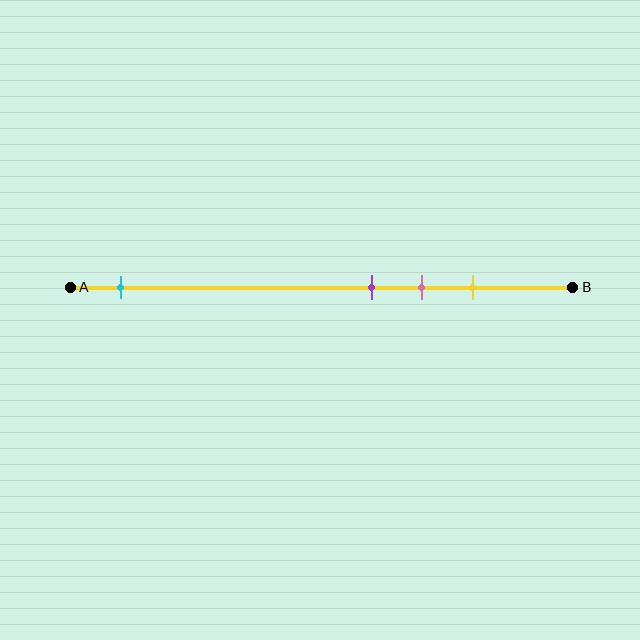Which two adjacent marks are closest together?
The purple and pink marks are the closest adjacent pair.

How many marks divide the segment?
There are 4 marks dividing the segment.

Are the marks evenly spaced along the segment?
No, the marks are not evenly spaced.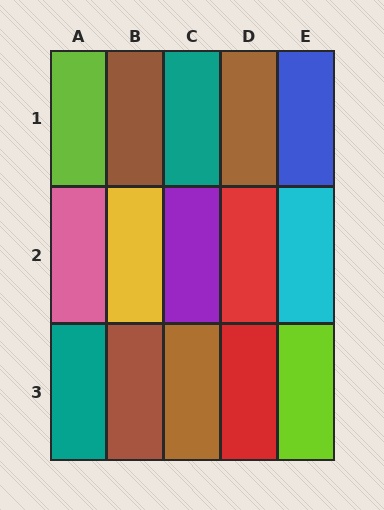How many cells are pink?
1 cell is pink.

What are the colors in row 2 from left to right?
Pink, yellow, purple, red, cyan.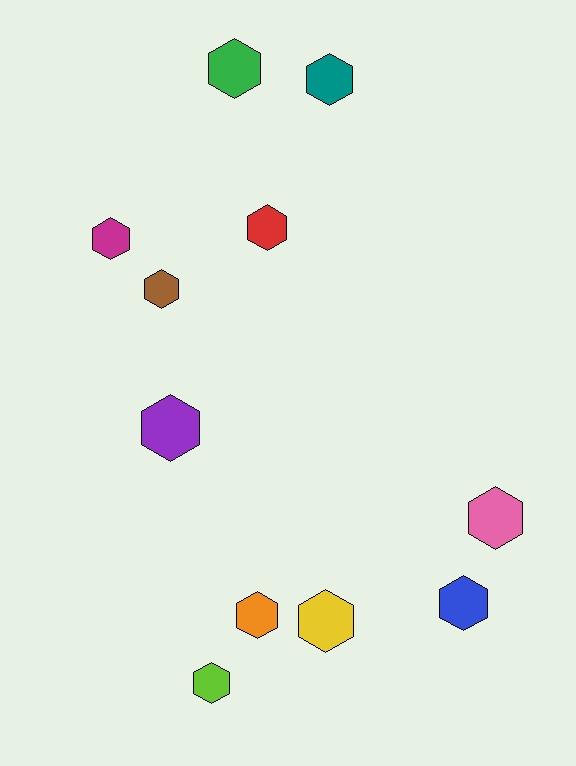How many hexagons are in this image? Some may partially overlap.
There are 11 hexagons.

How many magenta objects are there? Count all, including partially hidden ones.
There is 1 magenta object.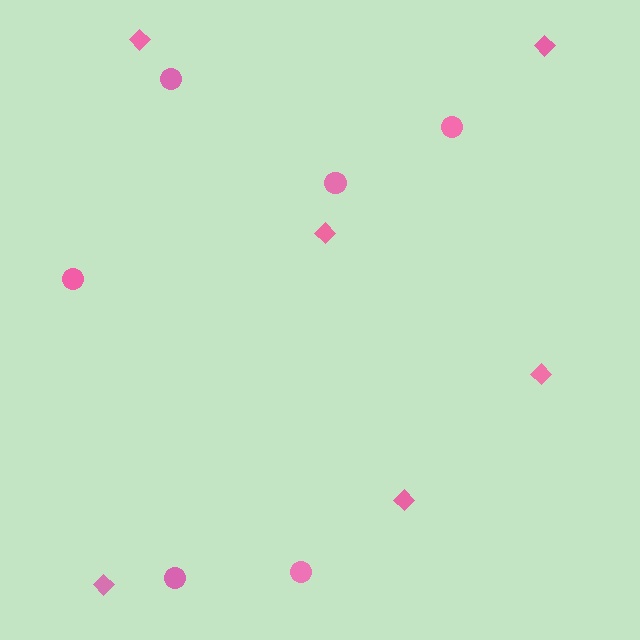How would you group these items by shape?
There are 2 groups: one group of circles (6) and one group of diamonds (6).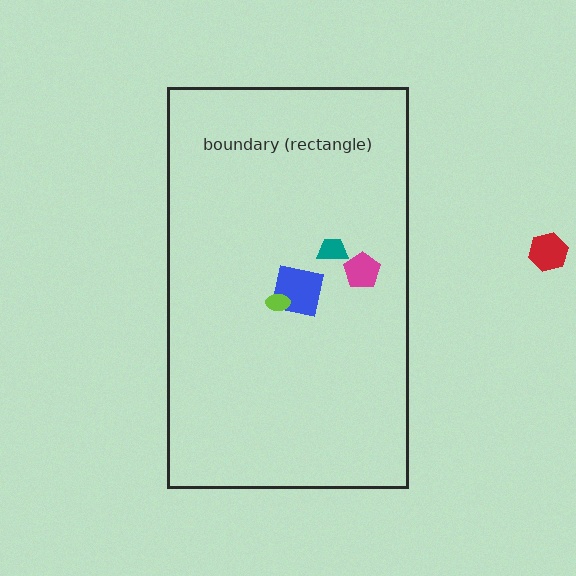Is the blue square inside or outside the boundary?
Inside.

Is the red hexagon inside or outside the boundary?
Outside.